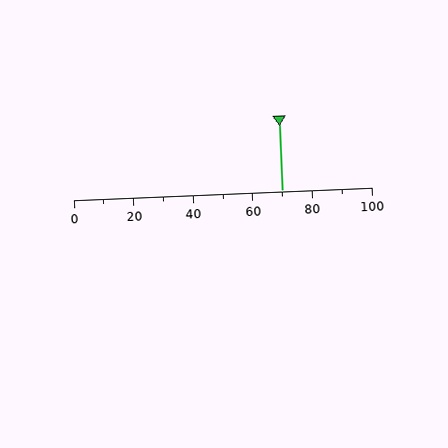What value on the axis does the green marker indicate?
The marker indicates approximately 70.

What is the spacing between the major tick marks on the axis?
The major ticks are spaced 20 apart.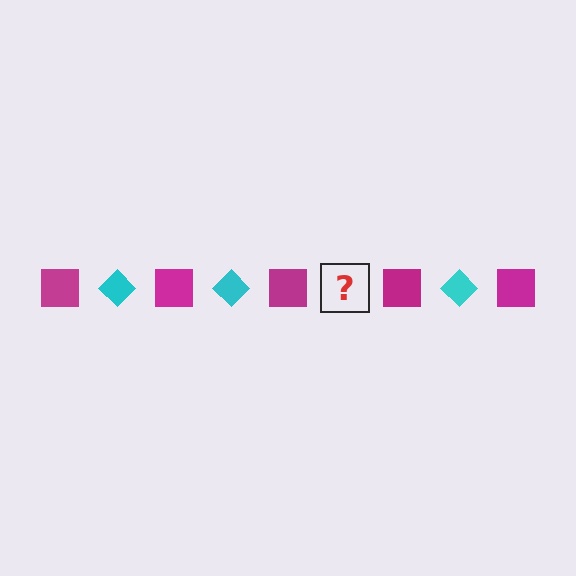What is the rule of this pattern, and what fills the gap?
The rule is that the pattern alternates between magenta square and cyan diamond. The gap should be filled with a cyan diamond.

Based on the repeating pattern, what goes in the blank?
The blank should be a cyan diamond.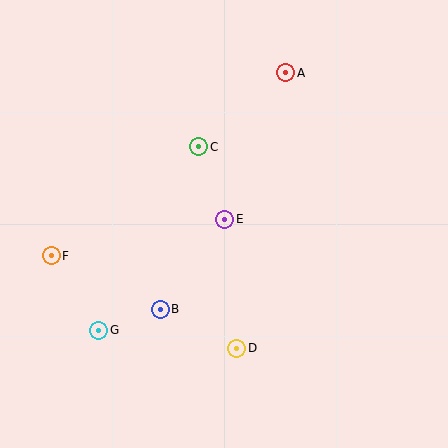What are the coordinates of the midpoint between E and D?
The midpoint between E and D is at (231, 284).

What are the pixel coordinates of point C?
Point C is at (199, 147).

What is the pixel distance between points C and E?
The distance between C and E is 77 pixels.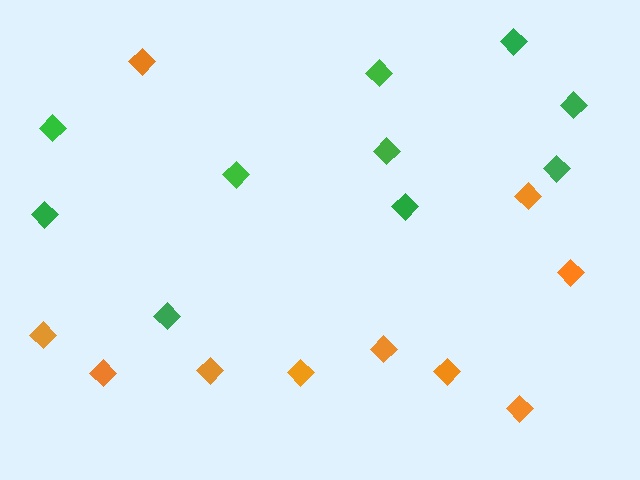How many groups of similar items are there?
There are 2 groups: one group of orange diamonds (10) and one group of green diamonds (10).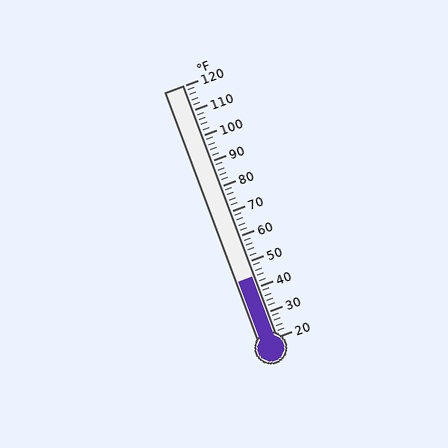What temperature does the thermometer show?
The thermometer shows approximately 44°F.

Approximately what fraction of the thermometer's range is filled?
The thermometer is filled to approximately 25% of its range.